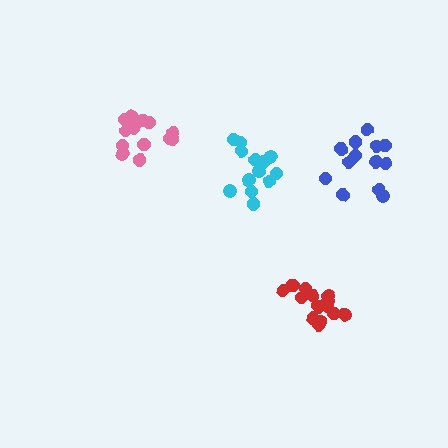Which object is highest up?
The pink cluster is topmost.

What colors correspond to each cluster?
The clusters are colored: red, cyan, pink, blue.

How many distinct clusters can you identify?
There are 4 distinct clusters.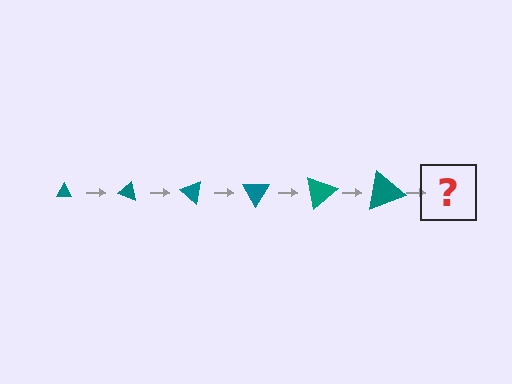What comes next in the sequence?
The next element should be a triangle, larger than the previous one and rotated 120 degrees from the start.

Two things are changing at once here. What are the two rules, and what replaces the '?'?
The two rules are that the triangle grows larger each step and it rotates 20 degrees each step. The '?' should be a triangle, larger than the previous one and rotated 120 degrees from the start.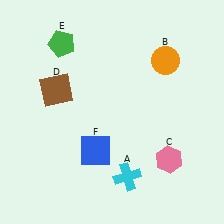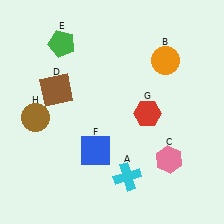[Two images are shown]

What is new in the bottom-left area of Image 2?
A brown circle (H) was added in the bottom-left area of Image 2.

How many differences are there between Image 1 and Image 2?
There are 2 differences between the two images.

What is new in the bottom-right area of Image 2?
A red hexagon (G) was added in the bottom-right area of Image 2.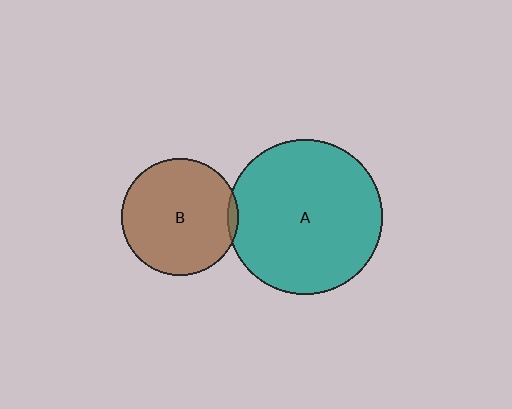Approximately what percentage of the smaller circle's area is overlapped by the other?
Approximately 5%.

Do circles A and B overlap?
Yes.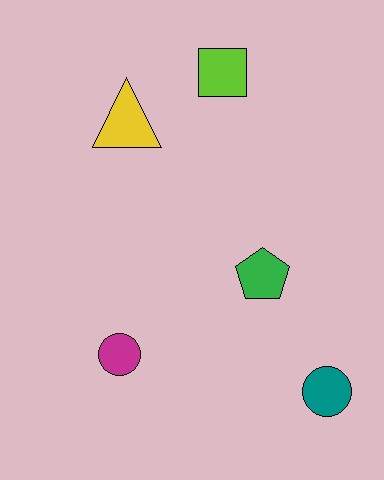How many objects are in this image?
There are 5 objects.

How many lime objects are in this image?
There is 1 lime object.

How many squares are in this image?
There is 1 square.